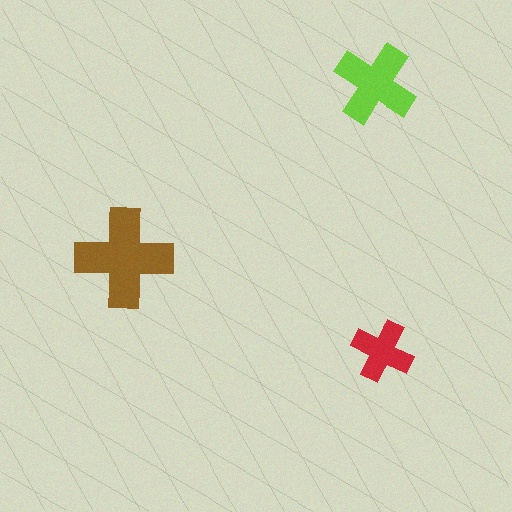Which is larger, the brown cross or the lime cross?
The brown one.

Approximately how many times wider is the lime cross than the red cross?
About 1.5 times wider.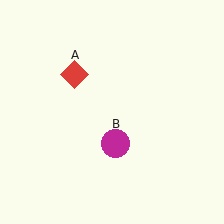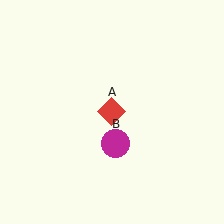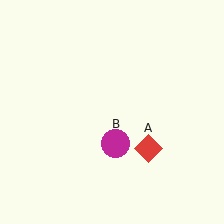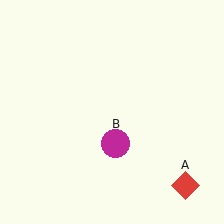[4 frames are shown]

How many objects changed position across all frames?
1 object changed position: red diamond (object A).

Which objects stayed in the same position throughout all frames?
Magenta circle (object B) remained stationary.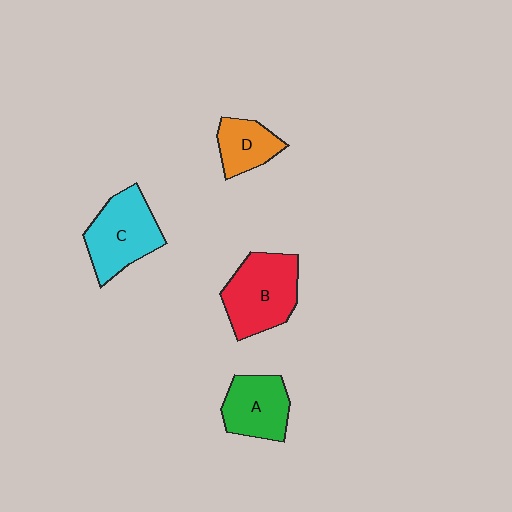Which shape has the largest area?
Shape B (red).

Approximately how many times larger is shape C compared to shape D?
Approximately 1.7 times.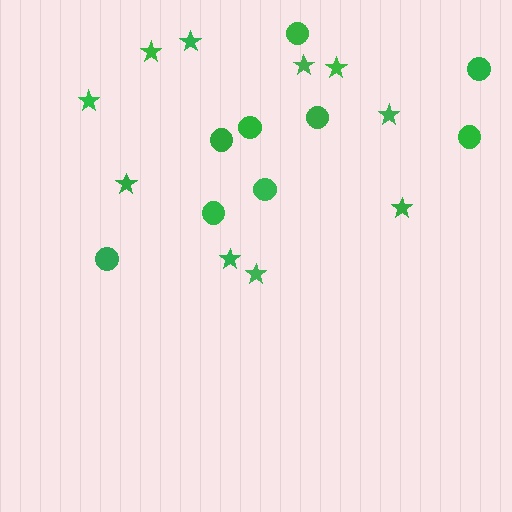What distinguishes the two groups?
There are 2 groups: one group of circles (9) and one group of stars (10).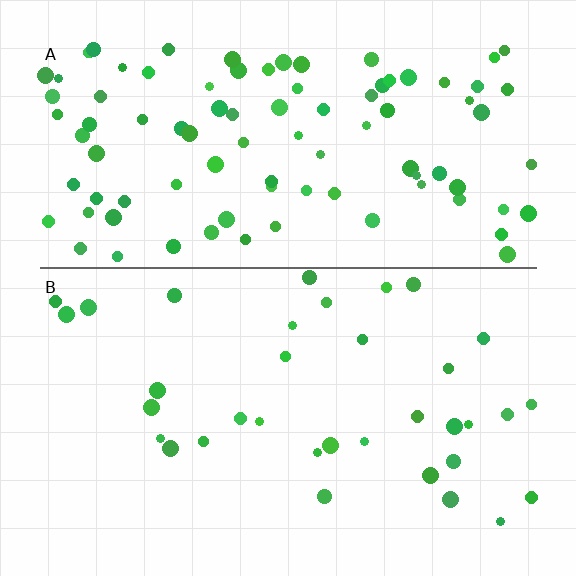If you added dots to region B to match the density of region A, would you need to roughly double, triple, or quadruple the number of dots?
Approximately triple.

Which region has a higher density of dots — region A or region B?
A (the top).